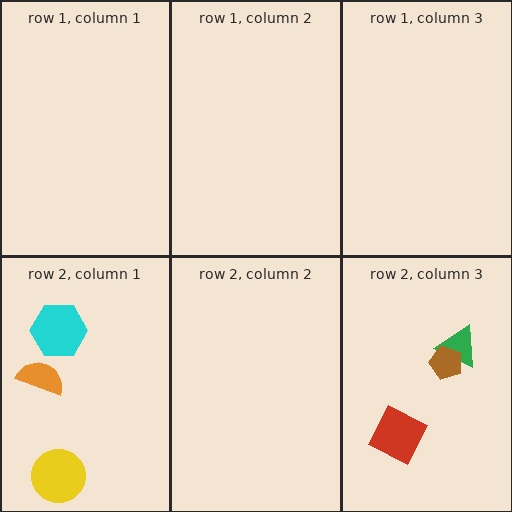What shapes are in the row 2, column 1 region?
The cyan hexagon, the yellow circle, the orange semicircle.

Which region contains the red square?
The row 2, column 3 region.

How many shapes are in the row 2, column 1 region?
3.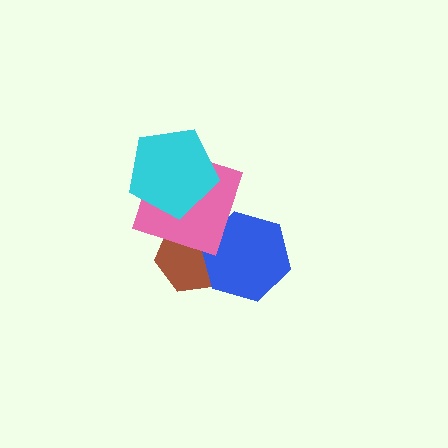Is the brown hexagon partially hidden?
Yes, it is partially covered by another shape.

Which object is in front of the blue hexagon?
The pink square is in front of the blue hexagon.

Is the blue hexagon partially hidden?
Yes, it is partially covered by another shape.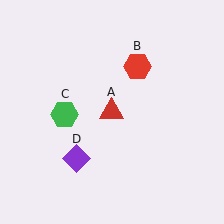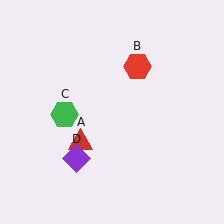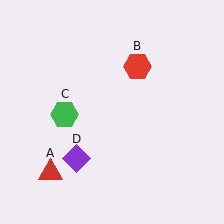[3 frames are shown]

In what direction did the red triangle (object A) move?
The red triangle (object A) moved down and to the left.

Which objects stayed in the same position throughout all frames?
Red hexagon (object B) and green hexagon (object C) and purple diamond (object D) remained stationary.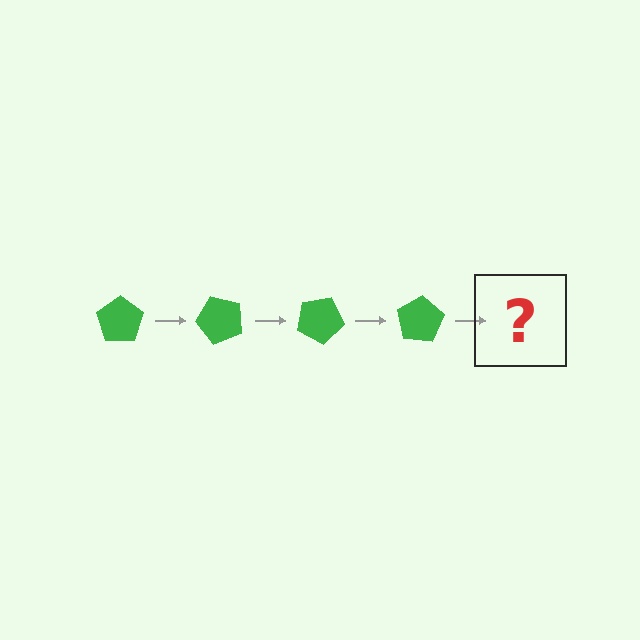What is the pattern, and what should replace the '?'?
The pattern is that the pentagon rotates 50 degrees each step. The '?' should be a green pentagon rotated 200 degrees.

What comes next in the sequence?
The next element should be a green pentagon rotated 200 degrees.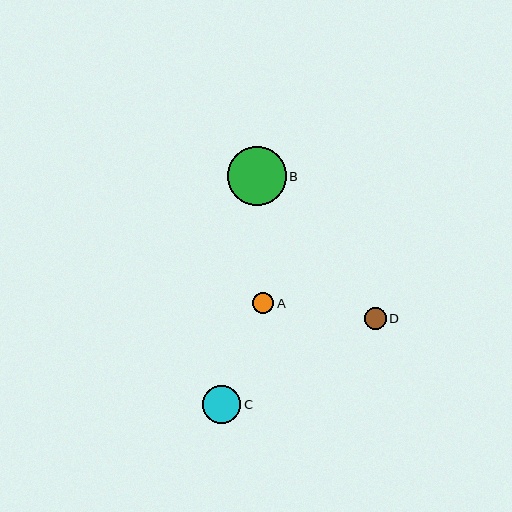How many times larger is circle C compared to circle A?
Circle C is approximately 1.8 times the size of circle A.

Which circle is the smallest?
Circle D is the smallest with a size of approximately 22 pixels.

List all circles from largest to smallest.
From largest to smallest: B, C, A, D.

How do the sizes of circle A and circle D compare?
Circle A and circle D are approximately the same size.